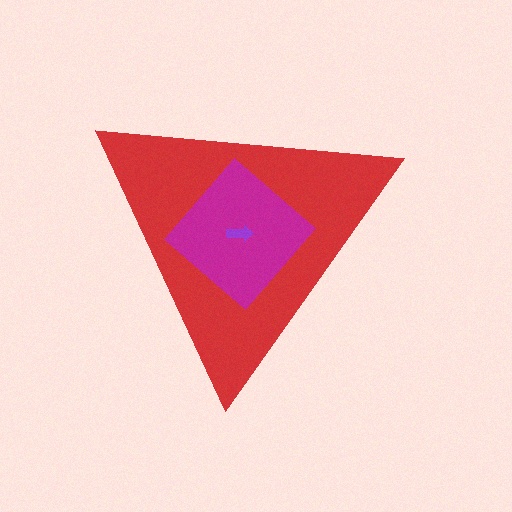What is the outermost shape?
The red triangle.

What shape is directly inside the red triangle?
The magenta diamond.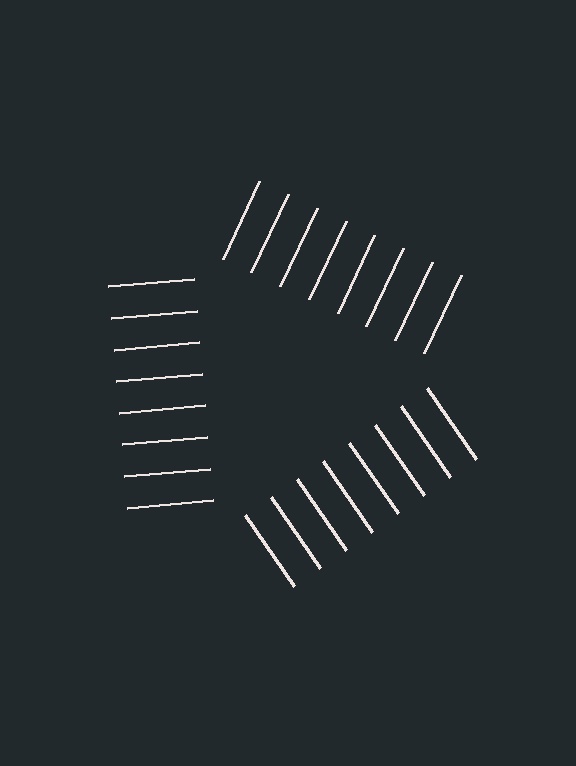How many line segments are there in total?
24 — 8 along each of the 3 edges.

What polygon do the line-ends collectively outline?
An illusory triangle — the line segments terminate on its edges but no continuous stroke is drawn.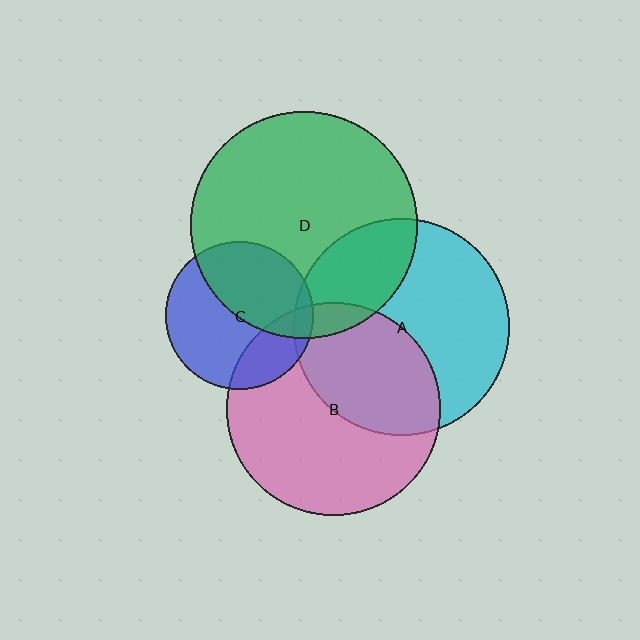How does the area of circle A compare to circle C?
Approximately 2.1 times.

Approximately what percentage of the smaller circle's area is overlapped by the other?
Approximately 45%.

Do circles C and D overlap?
Yes.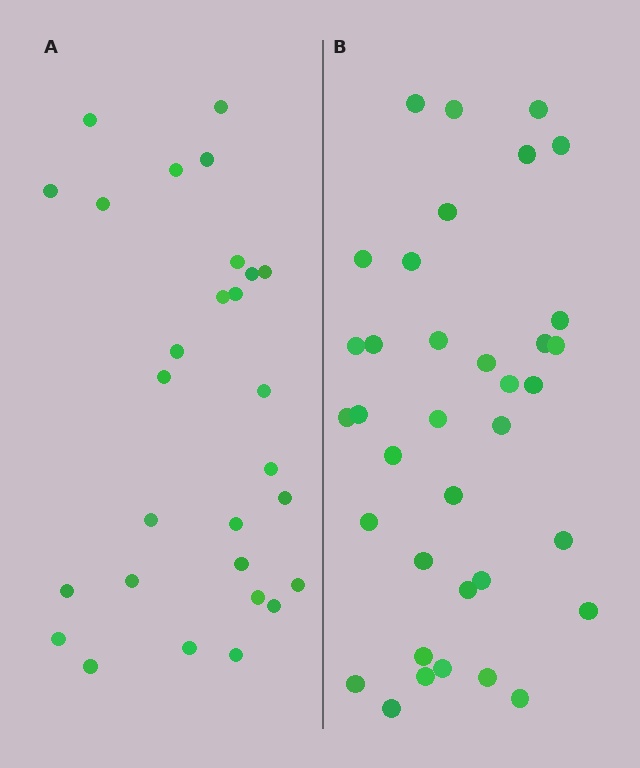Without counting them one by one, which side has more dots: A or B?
Region B (the right region) has more dots.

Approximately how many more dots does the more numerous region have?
Region B has roughly 8 or so more dots than region A.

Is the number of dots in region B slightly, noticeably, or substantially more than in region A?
Region B has noticeably more, but not dramatically so. The ratio is roughly 1.3 to 1.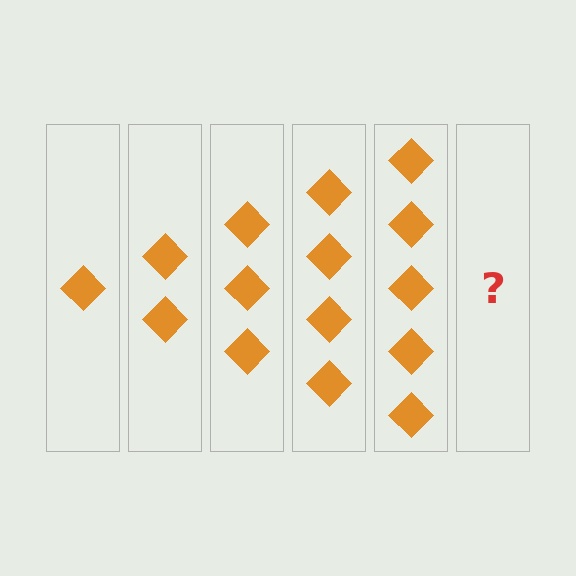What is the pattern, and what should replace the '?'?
The pattern is that each step adds one more diamond. The '?' should be 6 diamonds.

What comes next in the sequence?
The next element should be 6 diamonds.